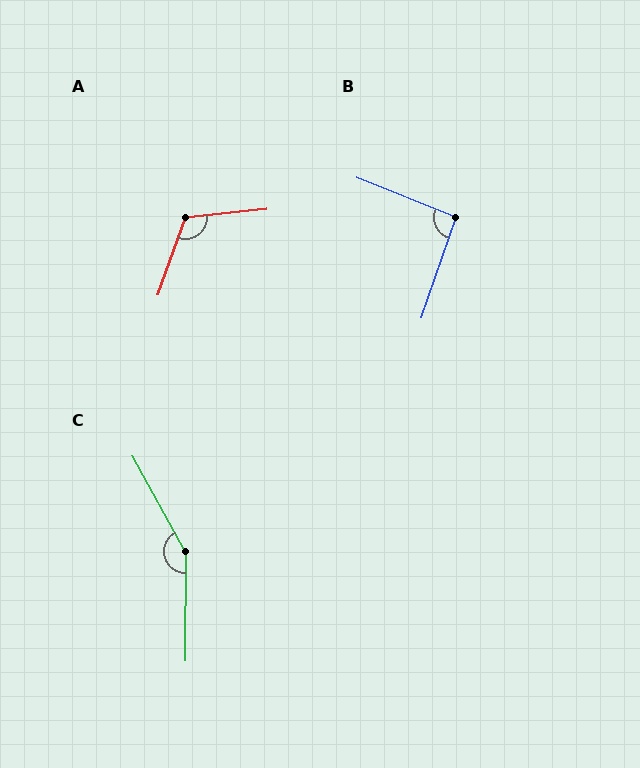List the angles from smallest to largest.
B (93°), A (116°), C (151°).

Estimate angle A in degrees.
Approximately 116 degrees.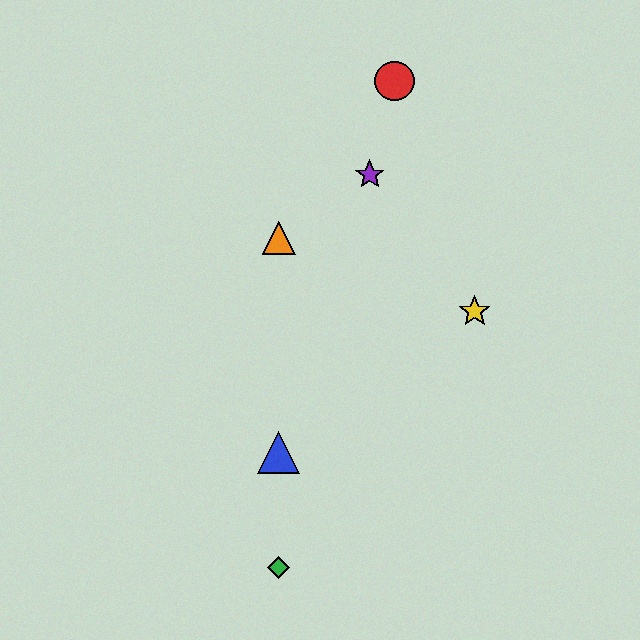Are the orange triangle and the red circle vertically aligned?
No, the orange triangle is at x≈279 and the red circle is at x≈394.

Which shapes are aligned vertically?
The blue triangle, the green diamond, the orange triangle are aligned vertically.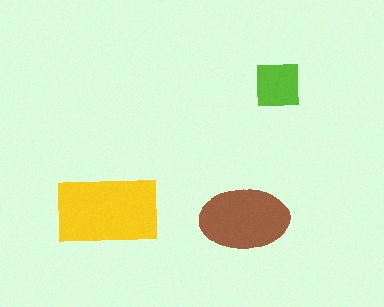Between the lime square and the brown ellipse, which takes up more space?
The brown ellipse.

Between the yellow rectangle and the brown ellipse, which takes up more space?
The yellow rectangle.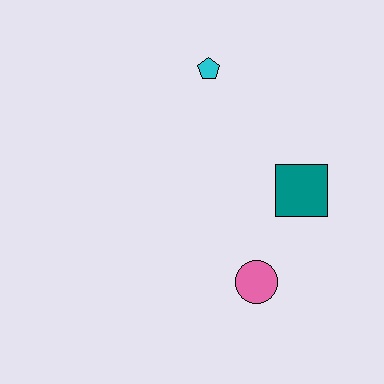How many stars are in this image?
There are no stars.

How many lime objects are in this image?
There are no lime objects.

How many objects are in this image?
There are 3 objects.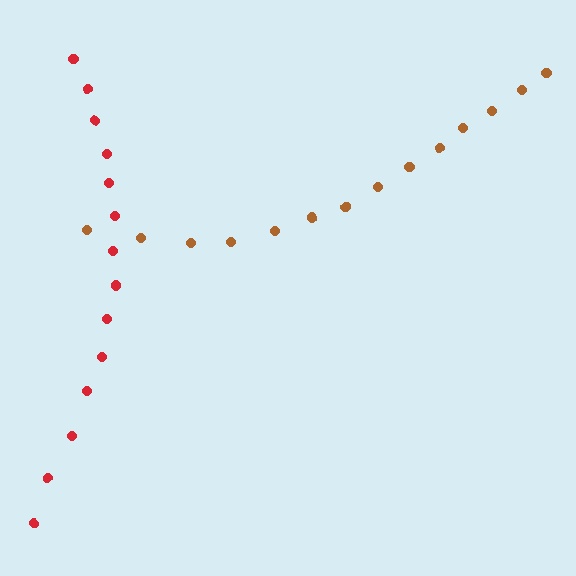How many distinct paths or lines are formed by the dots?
There are 2 distinct paths.